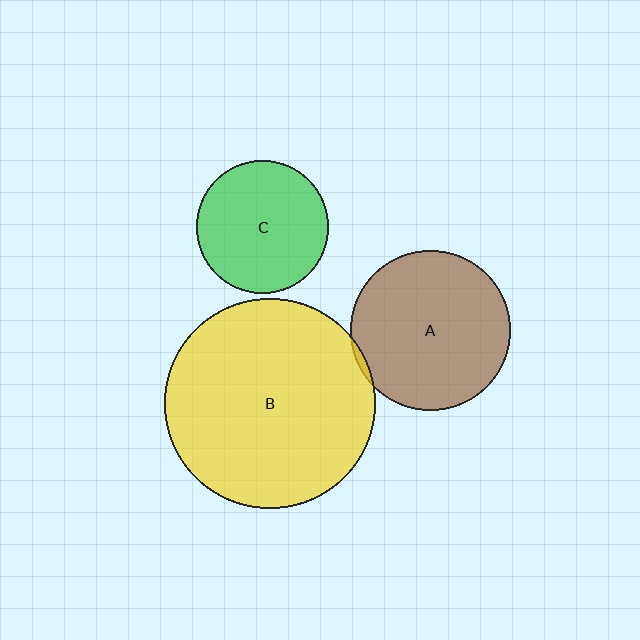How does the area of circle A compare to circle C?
Approximately 1.5 times.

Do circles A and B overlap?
Yes.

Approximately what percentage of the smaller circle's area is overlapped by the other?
Approximately 5%.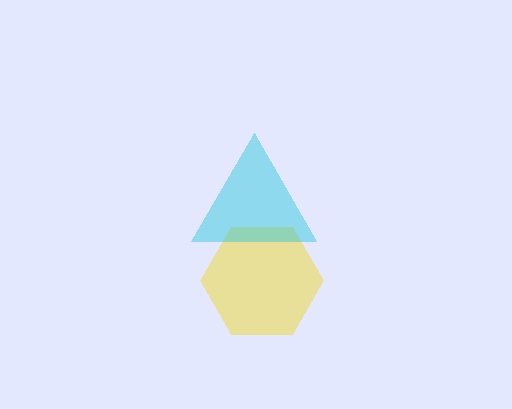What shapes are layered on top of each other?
The layered shapes are: a yellow hexagon, a cyan triangle.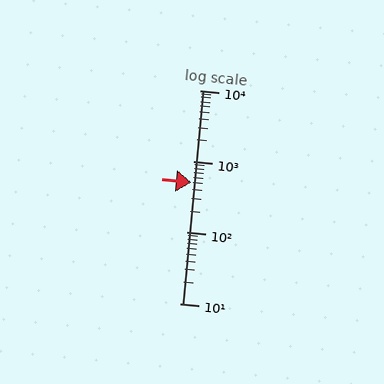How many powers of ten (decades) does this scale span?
The scale spans 3 decades, from 10 to 10000.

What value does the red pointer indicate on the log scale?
The pointer indicates approximately 510.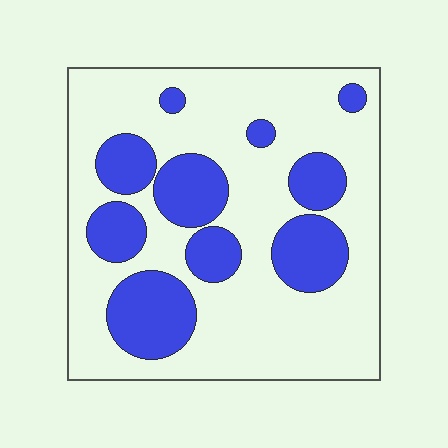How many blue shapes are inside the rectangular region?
10.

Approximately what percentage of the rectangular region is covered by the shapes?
Approximately 30%.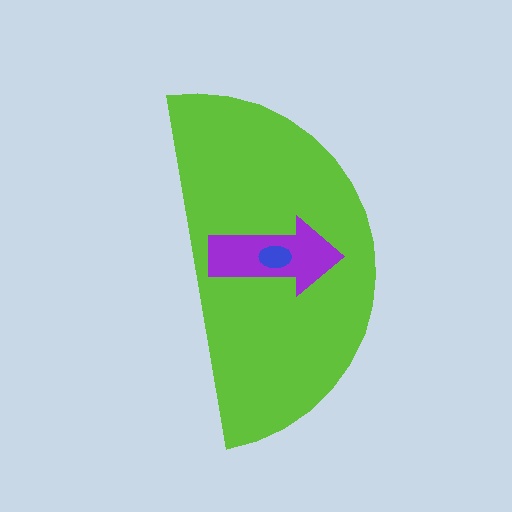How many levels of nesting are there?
3.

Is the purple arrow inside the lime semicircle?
Yes.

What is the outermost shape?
The lime semicircle.